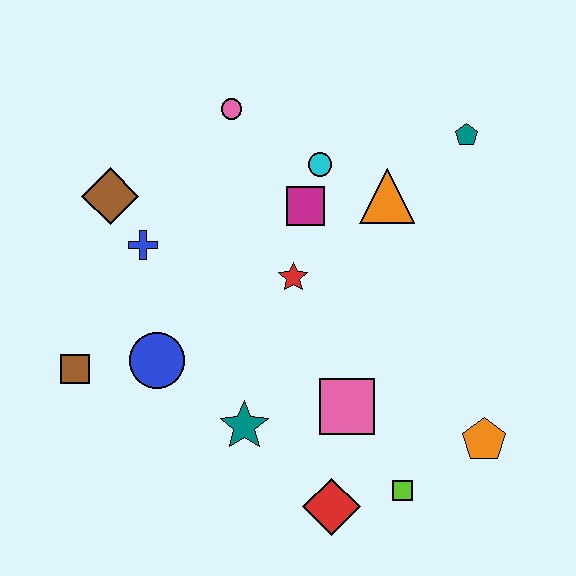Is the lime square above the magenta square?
No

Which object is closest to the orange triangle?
The cyan circle is closest to the orange triangle.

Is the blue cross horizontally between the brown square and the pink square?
Yes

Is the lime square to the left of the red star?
No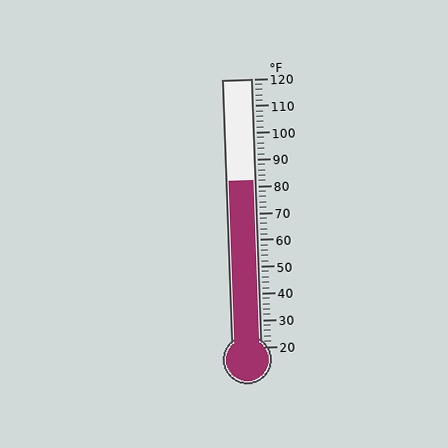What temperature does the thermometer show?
The thermometer shows approximately 82°F.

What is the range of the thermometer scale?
The thermometer scale ranges from 20°F to 120°F.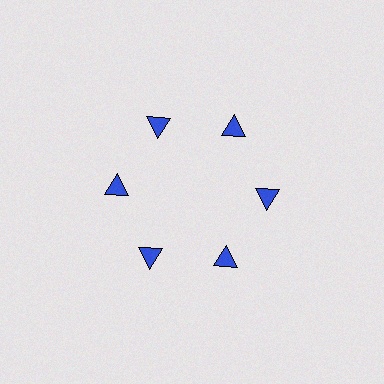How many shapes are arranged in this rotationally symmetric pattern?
There are 6 shapes, arranged in 6 groups of 1.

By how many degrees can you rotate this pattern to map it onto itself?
The pattern maps onto itself every 60 degrees of rotation.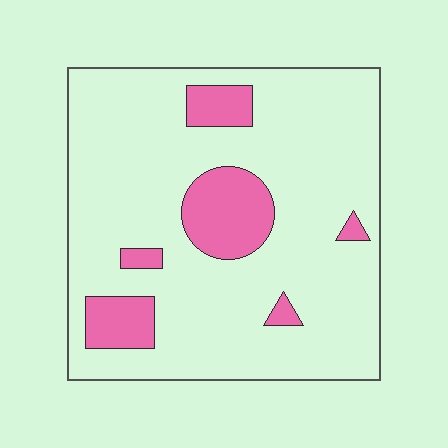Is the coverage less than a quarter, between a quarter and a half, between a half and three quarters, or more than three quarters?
Less than a quarter.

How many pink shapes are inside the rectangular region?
6.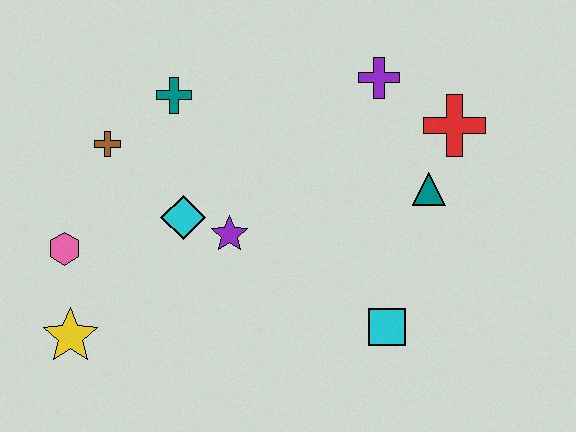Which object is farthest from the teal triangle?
The yellow star is farthest from the teal triangle.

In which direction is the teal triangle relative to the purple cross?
The teal triangle is below the purple cross.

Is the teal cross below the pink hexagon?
No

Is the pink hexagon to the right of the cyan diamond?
No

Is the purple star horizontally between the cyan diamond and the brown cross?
No